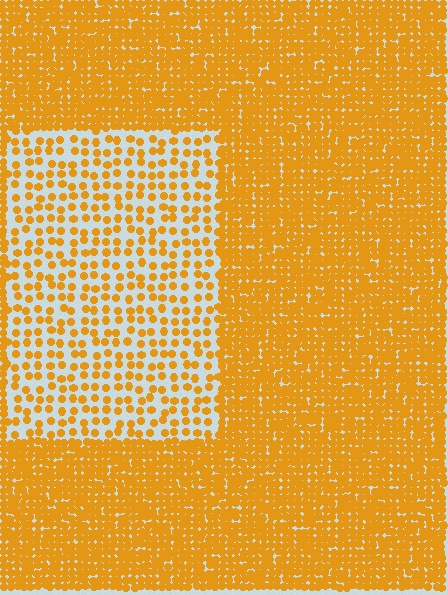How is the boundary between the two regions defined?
The boundary is defined by a change in element density (approximately 2.7x ratio). All elements are the same color, size, and shape.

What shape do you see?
I see a rectangle.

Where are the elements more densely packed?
The elements are more densely packed outside the rectangle boundary.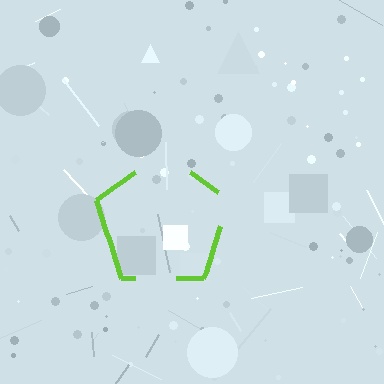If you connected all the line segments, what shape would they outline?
They would outline a pentagon.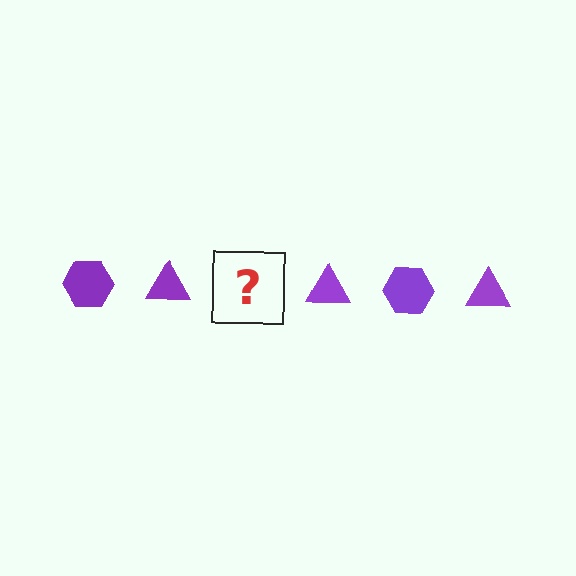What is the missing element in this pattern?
The missing element is a purple hexagon.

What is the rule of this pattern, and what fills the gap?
The rule is that the pattern cycles through hexagon, triangle shapes in purple. The gap should be filled with a purple hexagon.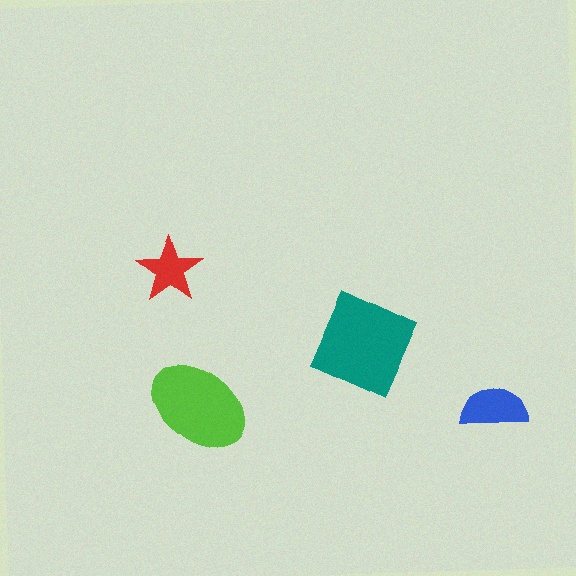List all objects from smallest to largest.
The red star, the blue semicircle, the lime ellipse, the teal square.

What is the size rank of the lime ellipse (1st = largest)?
2nd.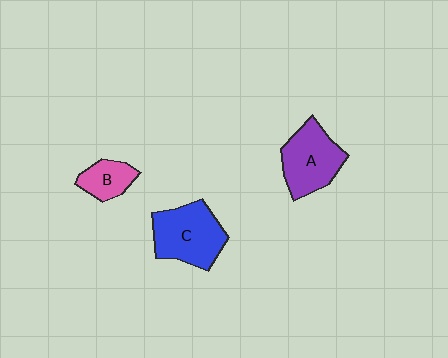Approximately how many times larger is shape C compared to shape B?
Approximately 2.1 times.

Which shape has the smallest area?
Shape B (pink).